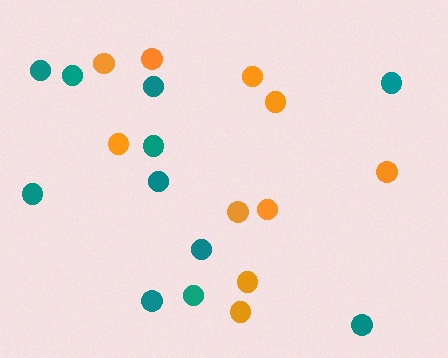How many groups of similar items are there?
There are 2 groups: one group of orange circles (10) and one group of teal circles (11).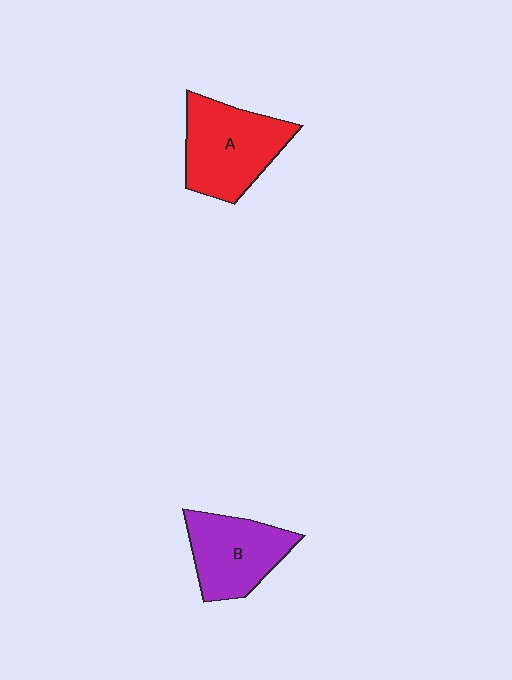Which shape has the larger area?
Shape A (red).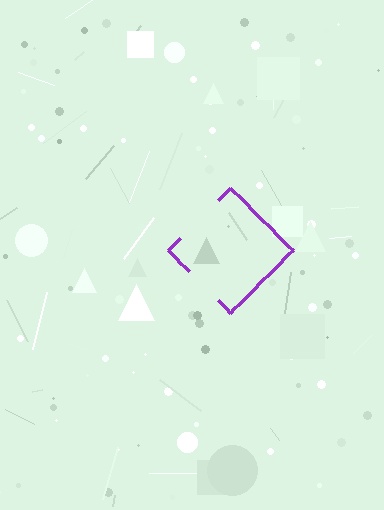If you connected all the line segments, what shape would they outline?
They would outline a diamond.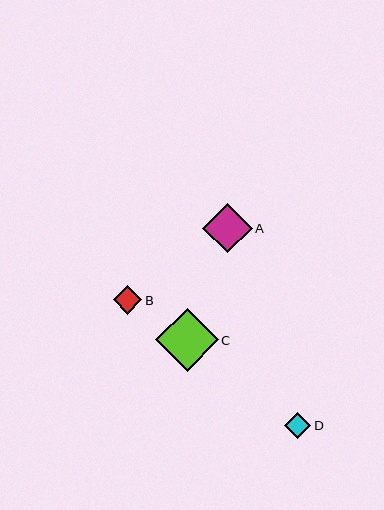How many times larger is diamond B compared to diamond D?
Diamond B is approximately 1.1 times the size of diamond D.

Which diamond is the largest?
Diamond C is the largest with a size of approximately 63 pixels.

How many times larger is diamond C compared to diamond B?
Diamond C is approximately 2.2 times the size of diamond B.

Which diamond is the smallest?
Diamond D is the smallest with a size of approximately 26 pixels.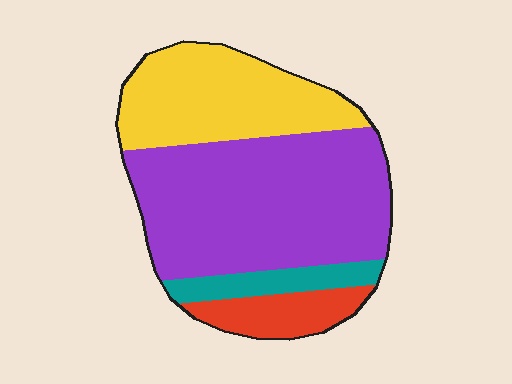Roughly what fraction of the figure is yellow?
Yellow takes up between a sixth and a third of the figure.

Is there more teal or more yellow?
Yellow.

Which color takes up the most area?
Purple, at roughly 50%.